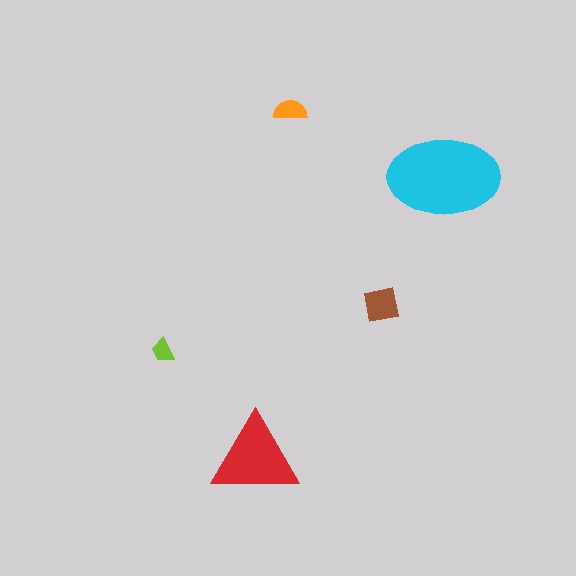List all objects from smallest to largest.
The lime trapezoid, the orange semicircle, the brown square, the red triangle, the cyan ellipse.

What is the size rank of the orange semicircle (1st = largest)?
4th.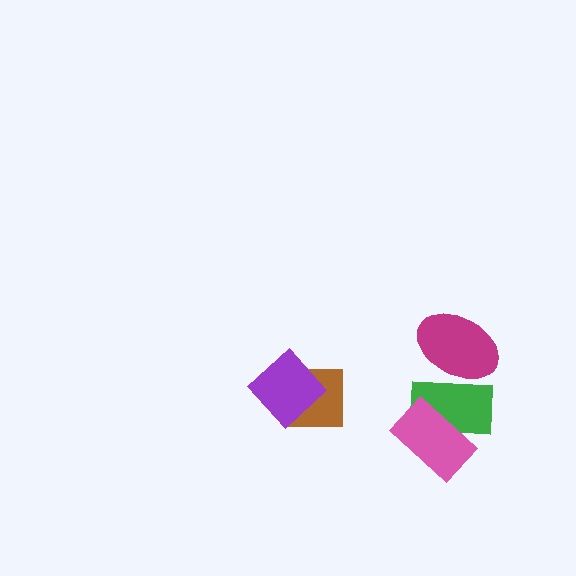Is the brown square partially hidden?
Yes, it is partially covered by another shape.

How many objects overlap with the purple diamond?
1 object overlaps with the purple diamond.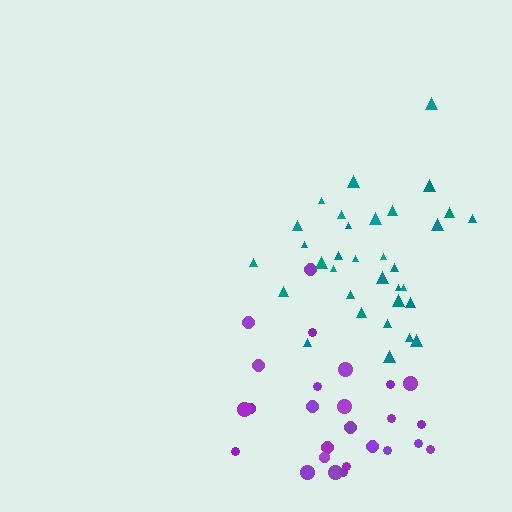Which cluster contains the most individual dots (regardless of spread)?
Teal (33).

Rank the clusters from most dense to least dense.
teal, purple.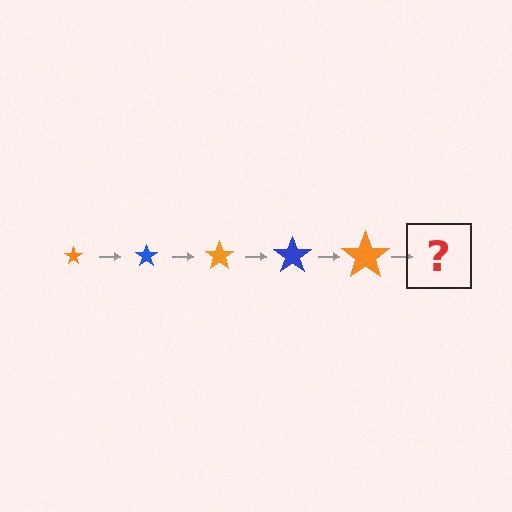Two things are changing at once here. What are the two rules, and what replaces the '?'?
The two rules are that the star grows larger each step and the color cycles through orange and blue. The '?' should be a blue star, larger than the previous one.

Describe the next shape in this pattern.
It should be a blue star, larger than the previous one.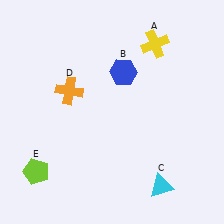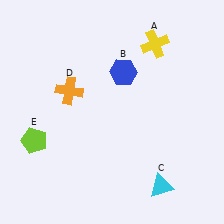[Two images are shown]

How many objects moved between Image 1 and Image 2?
1 object moved between the two images.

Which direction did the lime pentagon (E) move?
The lime pentagon (E) moved up.